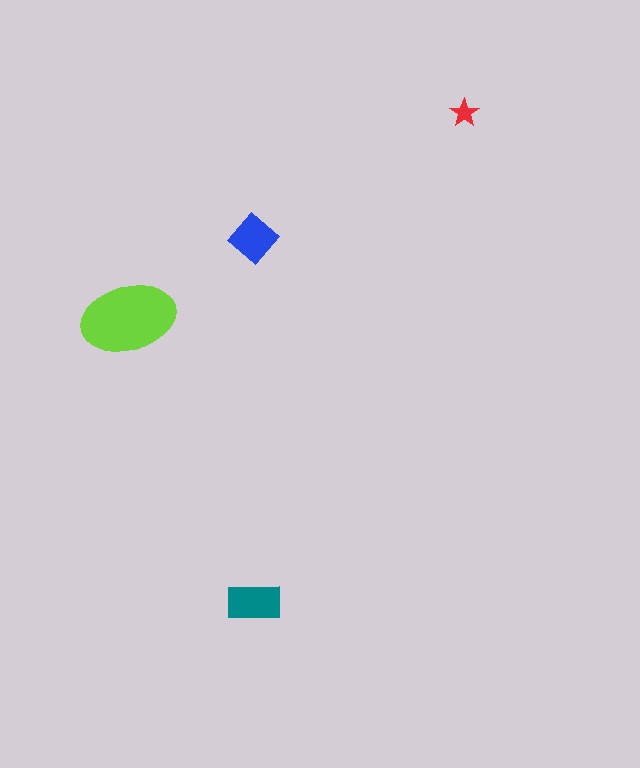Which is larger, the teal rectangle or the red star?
The teal rectangle.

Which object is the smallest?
The red star.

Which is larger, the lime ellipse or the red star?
The lime ellipse.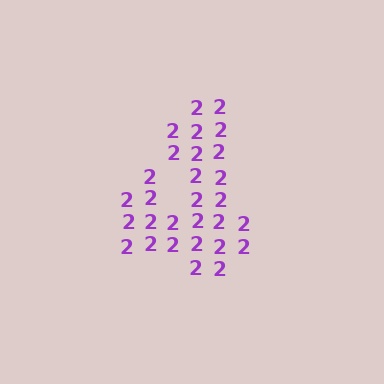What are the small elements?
The small elements are digit 2's.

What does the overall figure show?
The overall figure shows the digit 4.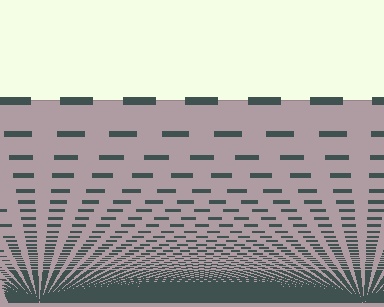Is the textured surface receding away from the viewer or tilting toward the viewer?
The surface appears to tilt toward the viewer. Texture elements get larger and sparser toward the top.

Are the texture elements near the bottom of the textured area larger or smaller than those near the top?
Smaller. The gradient is inverted — elements near the bottom are smaller and denser.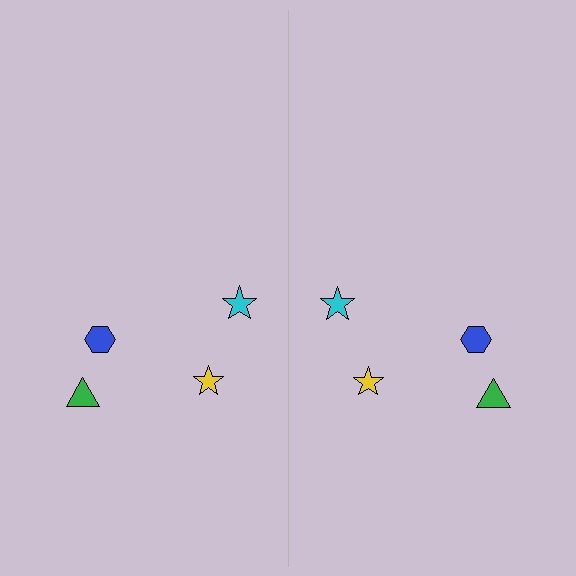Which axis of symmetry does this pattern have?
The pattern has a vertical axis of symmetry running through the center of the image.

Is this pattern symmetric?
Yes, this pattern has bilateral (reflection) symmetry.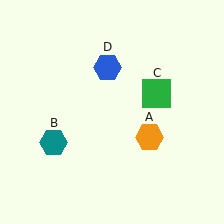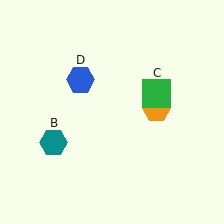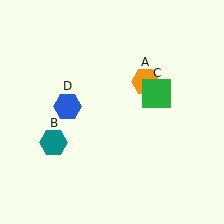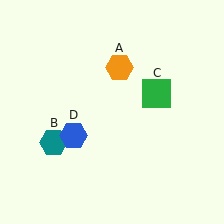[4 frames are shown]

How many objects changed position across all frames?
2 objects changed position: orange hexagon (object A), blue hexagon (object D).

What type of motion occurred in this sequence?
The orange hexagon (object A), blue hexagon (object D) rotated counterclockwise around the center of the scene.